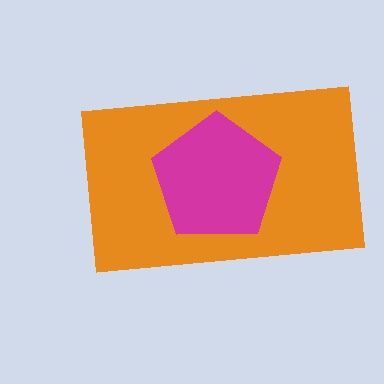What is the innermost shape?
The magenta pentagon.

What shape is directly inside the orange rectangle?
The magenta pentagon.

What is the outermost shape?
The orange rectangle.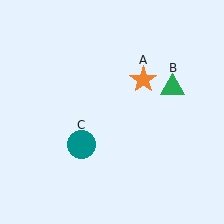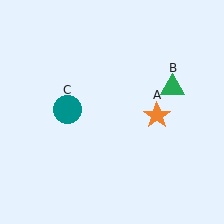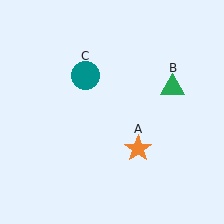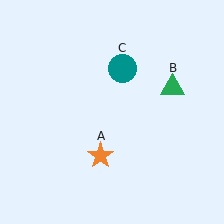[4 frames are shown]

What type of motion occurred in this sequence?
The orange star (object A), teal circle (object C) rotated clockwise around the center of the scene.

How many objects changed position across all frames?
2 objects changed position: orange star (object A), teal circle (object C).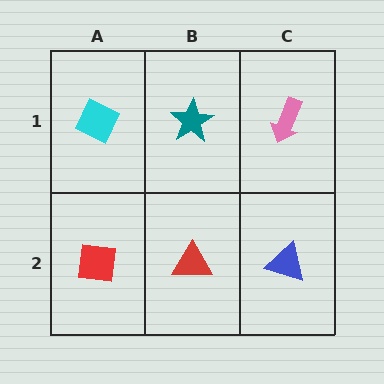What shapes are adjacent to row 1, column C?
A blue triangle (row 2, column C), a teal star (row 1, column B).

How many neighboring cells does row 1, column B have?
3.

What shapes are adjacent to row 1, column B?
A red triangle (row 2, column B), a cyan diamond (row 1, column A), a pink arrow (row 1, column C).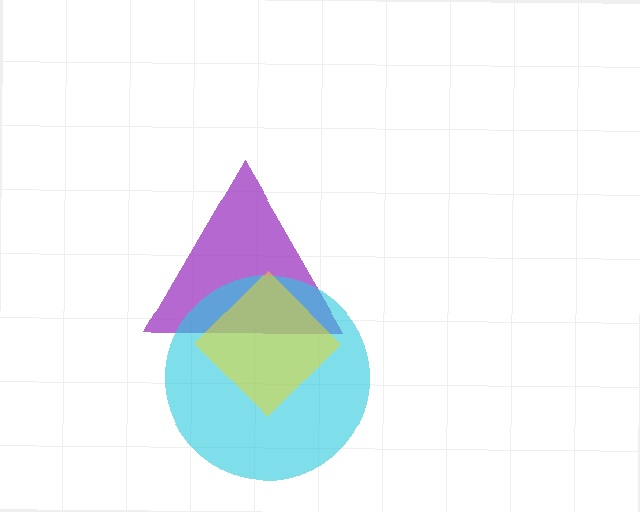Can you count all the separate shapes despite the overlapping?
Yes, there are 3 separate shapes.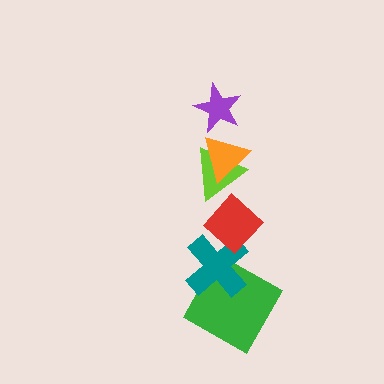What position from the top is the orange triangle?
The orange triangle is 2nd from the top.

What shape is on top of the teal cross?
The red diamond is on top of the teal cross.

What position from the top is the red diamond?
The red diamond is 4th from the top.